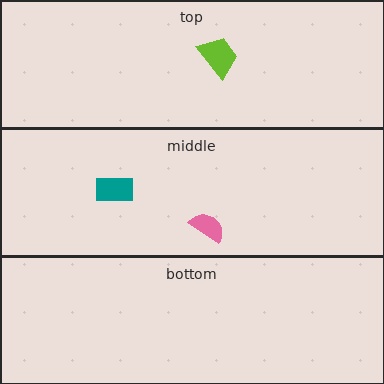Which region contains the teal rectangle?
The middle region.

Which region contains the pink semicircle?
The middle region.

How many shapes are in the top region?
1.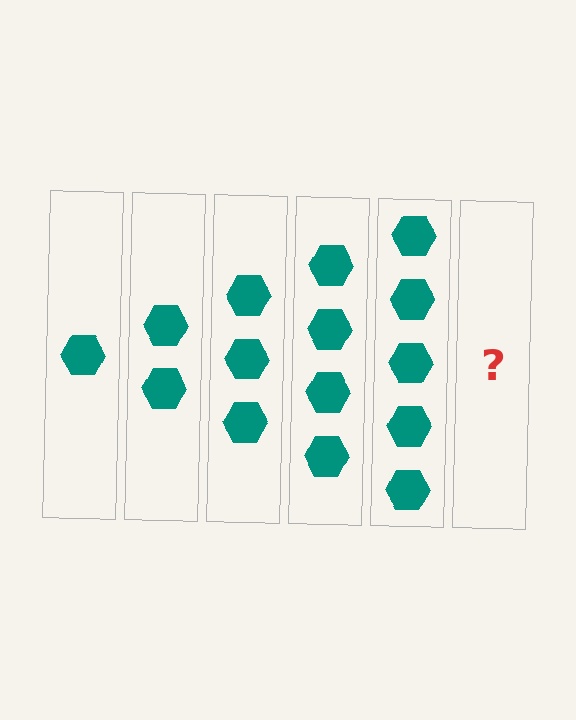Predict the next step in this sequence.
The next step is 6 hexagons.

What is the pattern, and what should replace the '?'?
The pattern is that each step adds one more hexagon. The '?' should be 6 hexagons.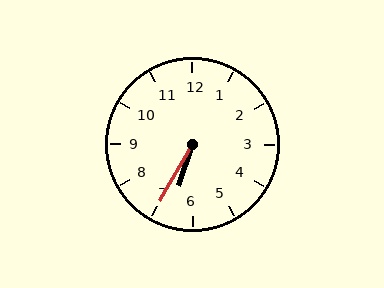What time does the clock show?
6:35.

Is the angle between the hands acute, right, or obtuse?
It is acute.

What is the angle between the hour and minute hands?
Approximately 12 degrees.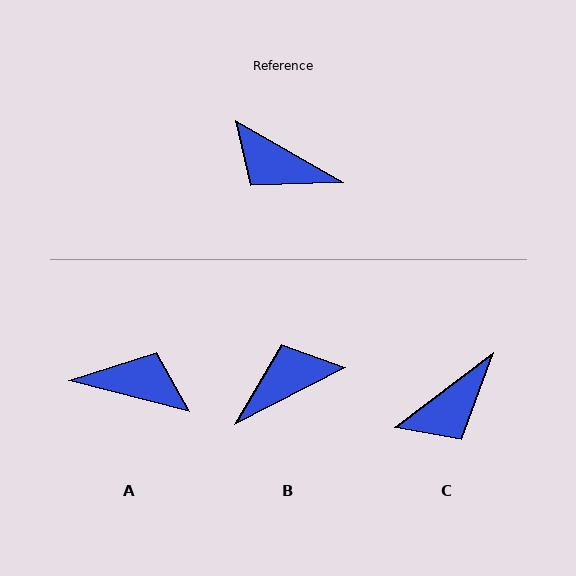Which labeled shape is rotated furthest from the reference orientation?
A, about 164 degrees away.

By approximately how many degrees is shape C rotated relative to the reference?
Approximately 67 degrees counter-clockwise.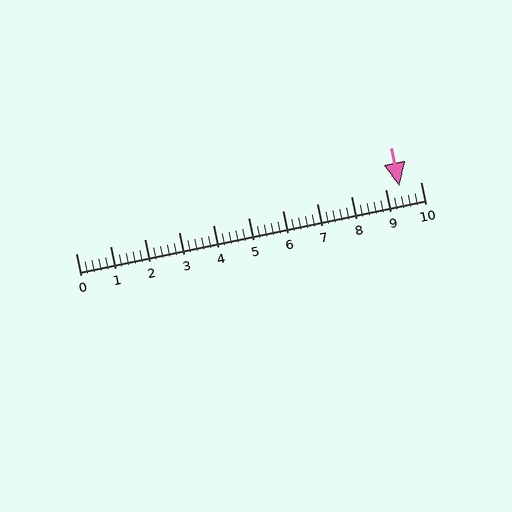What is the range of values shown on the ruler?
The ruler shows values from 0 to 10.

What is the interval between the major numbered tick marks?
The major tick marks are spaced 1 units apart.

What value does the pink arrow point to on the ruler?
The pink arrow points to approximately 9.4.